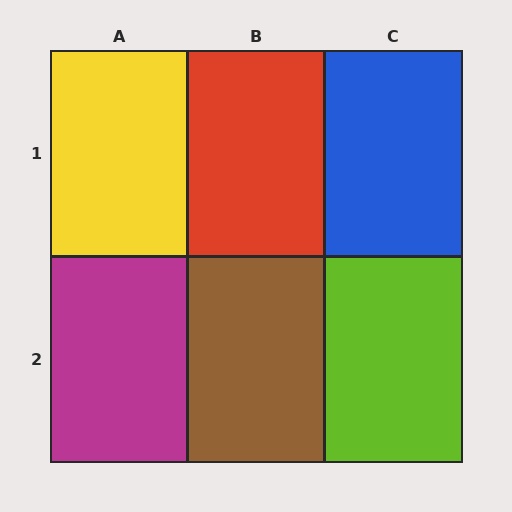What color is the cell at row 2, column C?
Lime.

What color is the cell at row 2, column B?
Brown.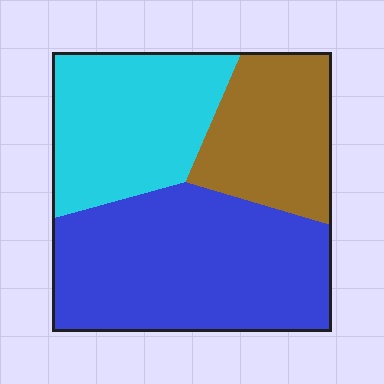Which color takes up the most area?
Blue, at roughly 45%.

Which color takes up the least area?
Brown, at roughly 25%.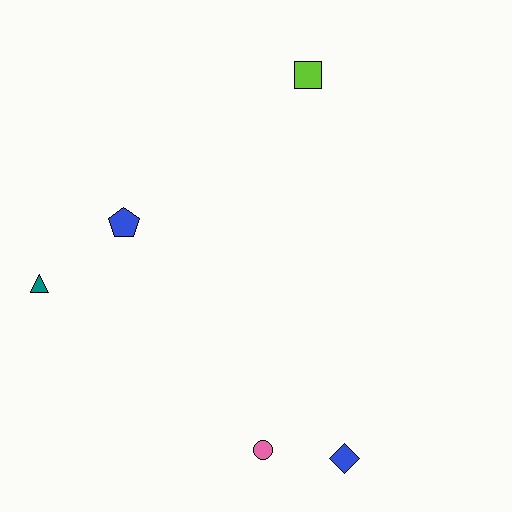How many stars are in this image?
There are no stars.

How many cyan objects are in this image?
There are no cyan objects.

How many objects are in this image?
There are 5 objects.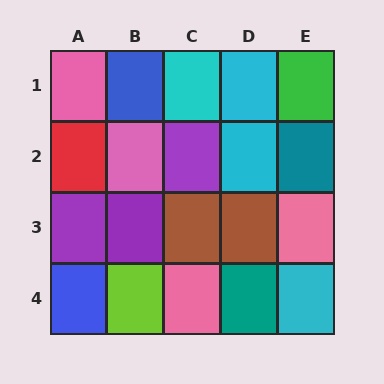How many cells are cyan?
4 cells are cyan.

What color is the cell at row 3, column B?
Purple.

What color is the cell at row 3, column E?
Pink.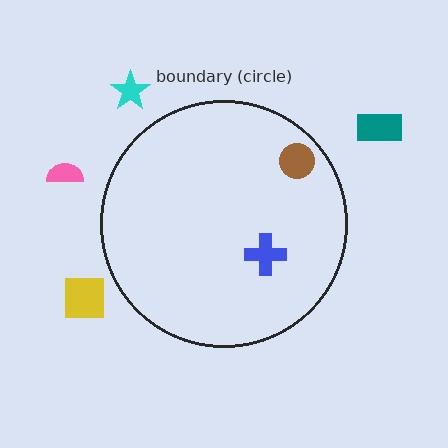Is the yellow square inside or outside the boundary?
Outside.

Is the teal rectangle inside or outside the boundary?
Outside.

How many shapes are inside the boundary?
2 inside, 4 outside.